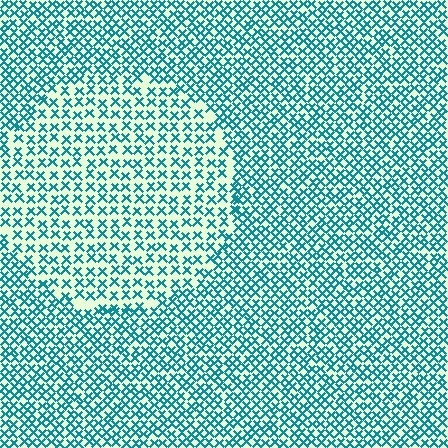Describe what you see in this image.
The image contains small teal elements arranged at two different densities. A circle-shaped region is visible where the elements are less densely packed than the surrounding area.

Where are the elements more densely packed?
The elements are more densely packed outside the circle boundary.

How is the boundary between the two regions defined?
The boundary is defined by a change in element density (approximately 1.7x ratio). All elements are the same color, size, and shape.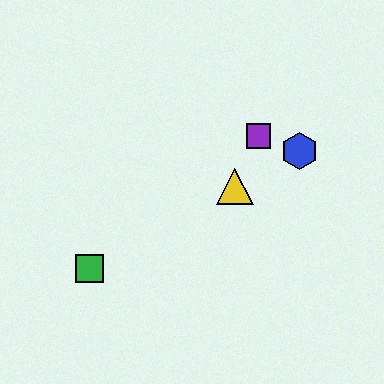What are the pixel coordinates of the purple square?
The purple square is at (259, 136).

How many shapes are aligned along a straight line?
4 shapes (the red square, the blue hexagon, the green square, the yellow triangle) are aligned along a straight line.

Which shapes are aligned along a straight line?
The red square, the blue hexagon, the green square, the yellow triangle are aligned along a straight line.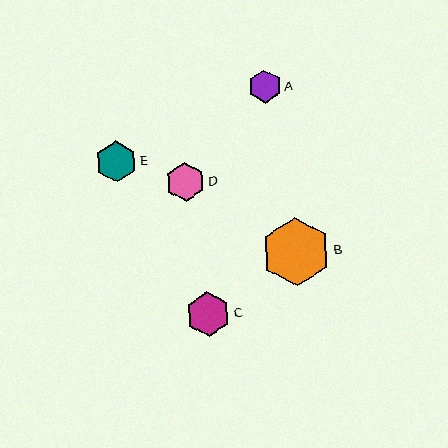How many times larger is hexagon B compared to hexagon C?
Hexagon B is approximately 1.5 times the size of hexagon C.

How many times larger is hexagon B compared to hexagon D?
Hexagon B is approximately 1.8 times the size of hexagon D.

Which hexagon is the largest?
Hexagon B is the largest with a size of approximately 69 pixels.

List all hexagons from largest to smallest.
From largest to smallest: B, C, E, D, A.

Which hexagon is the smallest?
Hexagon A is the smallest with a size of approximately 33 pixels.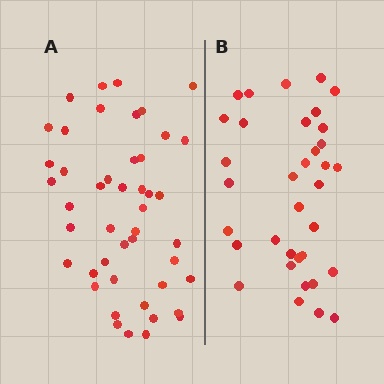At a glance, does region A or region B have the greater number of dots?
Region A (the left region) has more dots.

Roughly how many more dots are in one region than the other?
Region A has roughly 12 or so more dots than region B.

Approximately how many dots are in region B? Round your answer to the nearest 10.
About 40 dots. (The exact count is 35, which rounds to 40.)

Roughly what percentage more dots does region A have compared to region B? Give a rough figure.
About 30% more.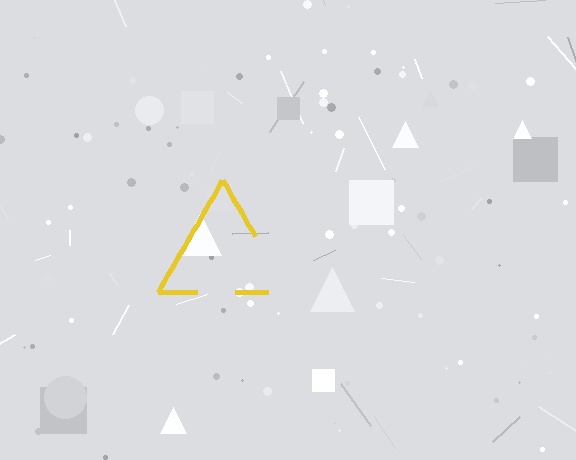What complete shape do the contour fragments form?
The contour fragments form a triangle.